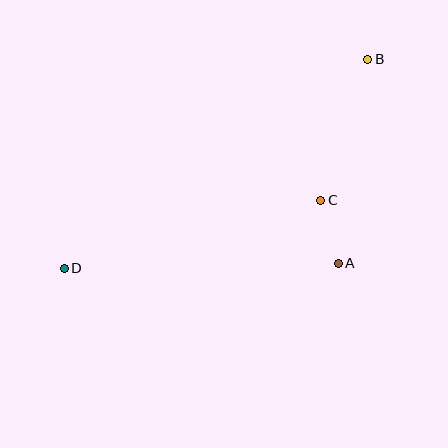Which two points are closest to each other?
Points A and C are closest to each other.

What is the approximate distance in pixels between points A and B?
The distance between A and B is approximately 206 pixels.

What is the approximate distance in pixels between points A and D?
The distance between A and D is approximately 274 pixels.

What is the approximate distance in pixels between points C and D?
The distance between C and D is approximately 265 pixels.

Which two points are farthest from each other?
Points B and D are farthest from each other.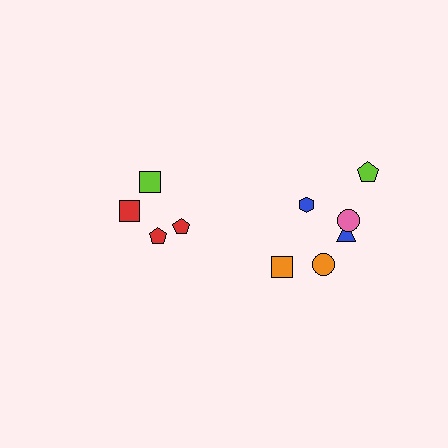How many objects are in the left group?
There are 4 objects.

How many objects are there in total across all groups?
There are 10 objects.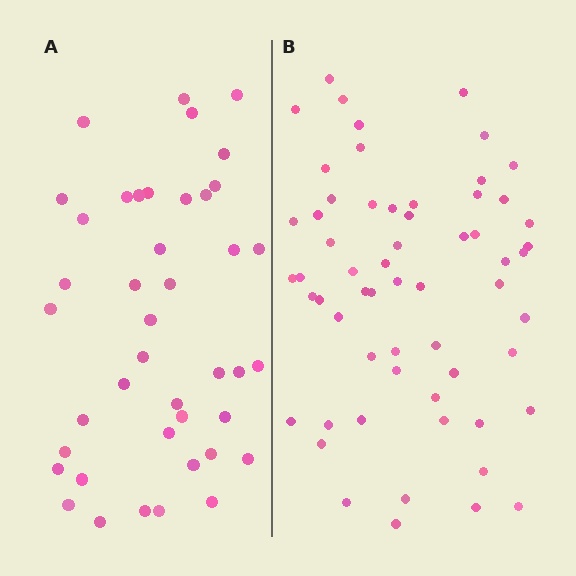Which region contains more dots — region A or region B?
Region B (the right region) has more dots.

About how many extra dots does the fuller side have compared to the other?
Region B has approximately 20 more dots than region A.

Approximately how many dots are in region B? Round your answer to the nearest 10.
About 60 dots.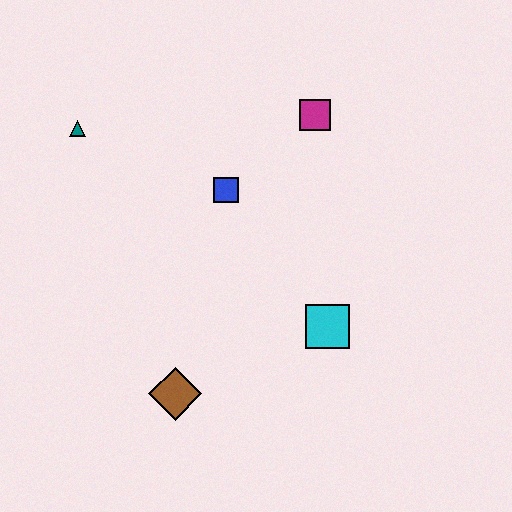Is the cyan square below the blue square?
Yes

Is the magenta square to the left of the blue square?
No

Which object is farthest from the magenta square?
The brown diamond is farthest from the magenta square.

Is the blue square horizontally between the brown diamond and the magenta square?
Yes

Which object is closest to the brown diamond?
The cyan square is closest to the brown diamond.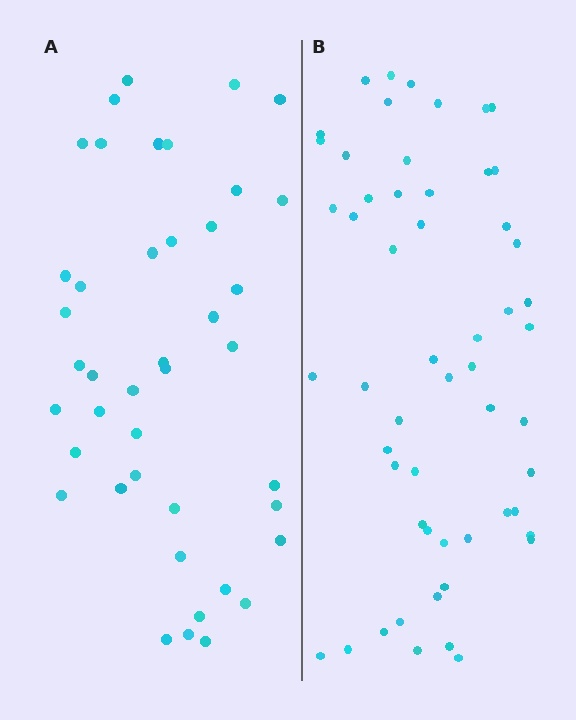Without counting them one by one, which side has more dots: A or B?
Region B (the right region) has more dots.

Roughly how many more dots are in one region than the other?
Region B has approximately 15 more dots than region A.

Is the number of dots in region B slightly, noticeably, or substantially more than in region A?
Region B has noticeably more, but not dramatically so. The ratio is roughly 1.3 to 1.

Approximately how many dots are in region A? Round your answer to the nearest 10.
About 40 dots. (The exact count is 42, which rounds to 40.)